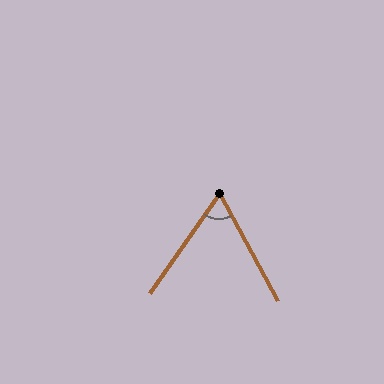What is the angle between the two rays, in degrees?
Approximately 64 degrees.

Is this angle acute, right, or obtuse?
It is acute.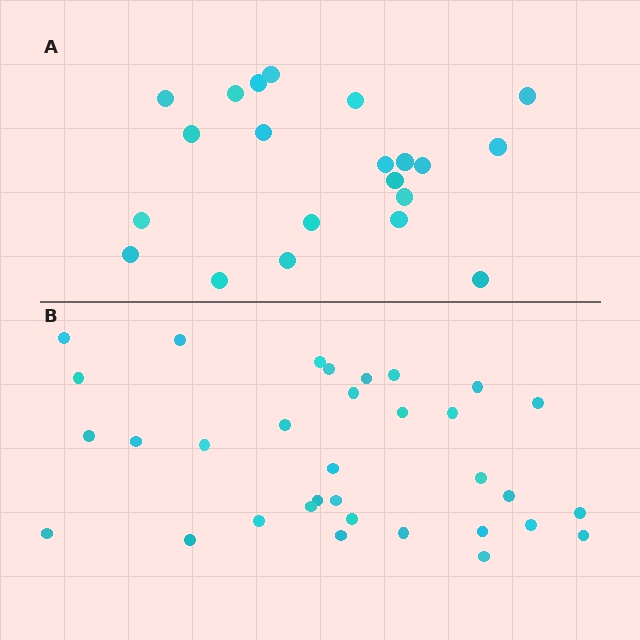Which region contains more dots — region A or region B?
Region B (the bottom region) has more dots.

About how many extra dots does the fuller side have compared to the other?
Region B has roughly 12 or so more dots than region A.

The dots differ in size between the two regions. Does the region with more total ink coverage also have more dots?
No. Region A has more total ink coverage because its dots are larger, but region B actually contains more individual dots. Total area can be misleading — the number of items is what matters here.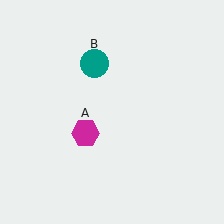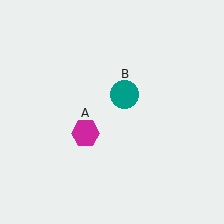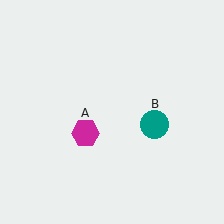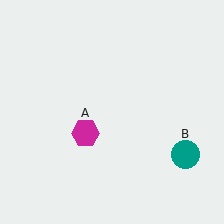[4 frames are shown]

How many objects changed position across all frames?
1 object changed position: teal circle (object B).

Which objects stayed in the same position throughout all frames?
Magenta hexagon (object A) remained stationary.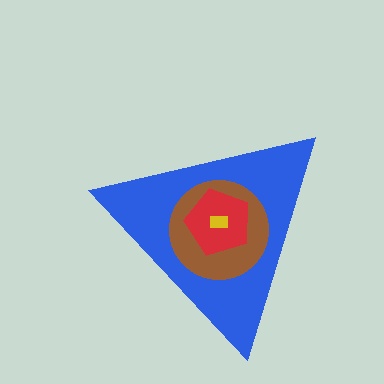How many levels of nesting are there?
4.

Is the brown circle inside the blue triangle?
Yes.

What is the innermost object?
The yellow rectangle.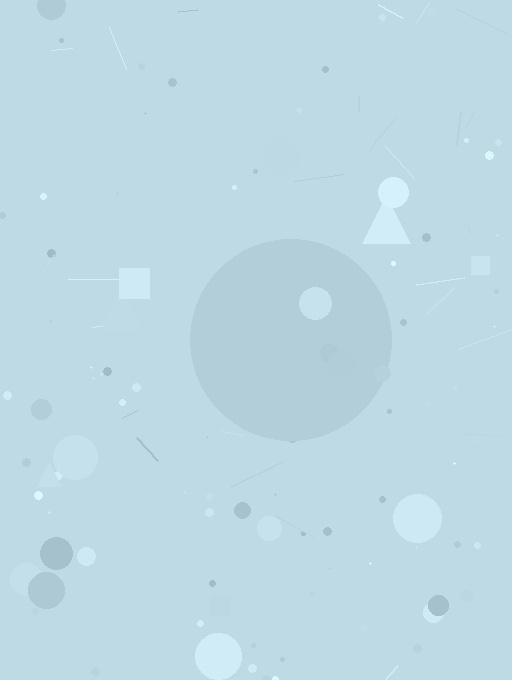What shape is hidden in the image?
A circle is hidden in the image.